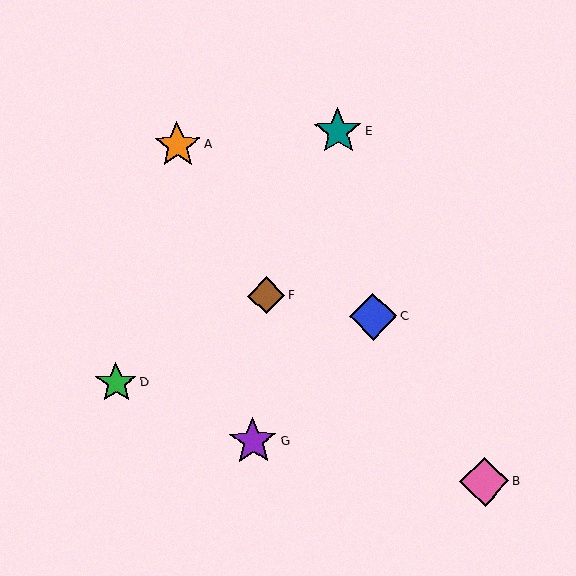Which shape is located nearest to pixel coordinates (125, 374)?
The green star (labeled D) at (116, 383) is nearest to that location.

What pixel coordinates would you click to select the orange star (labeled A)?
Click at (178, 145) to select the orange star A.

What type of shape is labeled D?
Shape D is a green star.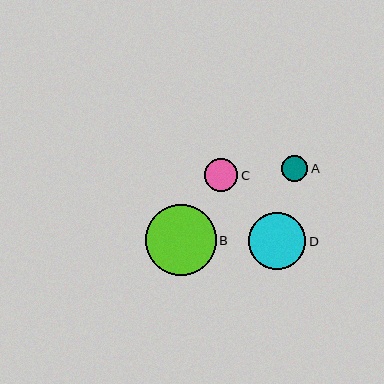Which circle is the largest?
Circle B is the largest with a size of approximately 71 pixels.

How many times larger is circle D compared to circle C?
Circle D is approximately 1.7 times the size of circle C.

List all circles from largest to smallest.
From largest to smallest: B, D, C, A.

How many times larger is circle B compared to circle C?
Circle B is approximately 2.1 times the size of circle C.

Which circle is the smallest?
Circle A is the smallest with a size of approximately 26 pixels.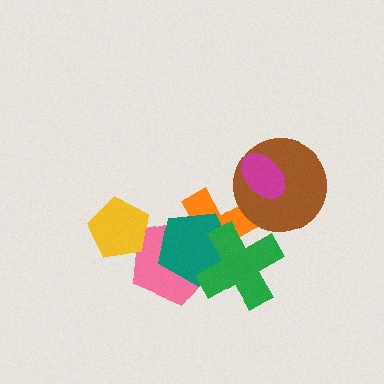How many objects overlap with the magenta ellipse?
1 object overlaps with the magenta ellipse.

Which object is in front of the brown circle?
The magenta ellipse is in front of the brown circle.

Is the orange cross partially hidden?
Yes, it is partially covered by another shape.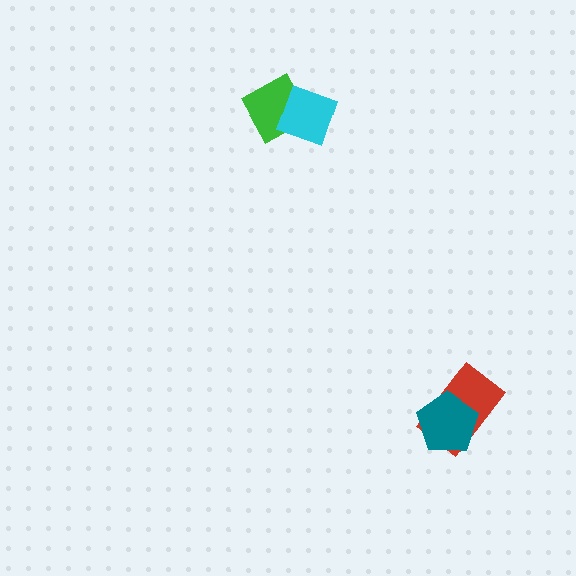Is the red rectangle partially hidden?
Yes, it is partially covered by another shape.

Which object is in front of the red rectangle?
The teal pentagon is in front of the red rectangle.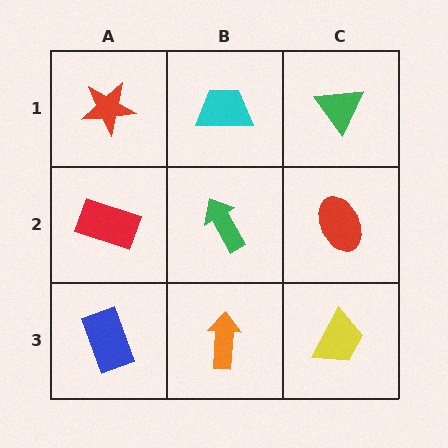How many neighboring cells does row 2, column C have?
3.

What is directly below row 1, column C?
A red ellipse.